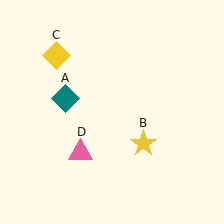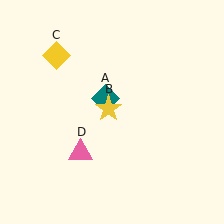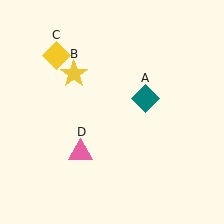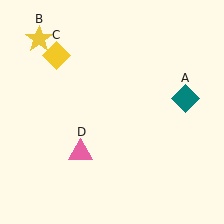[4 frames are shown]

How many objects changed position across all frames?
2 objects changed position: teal diamond (object A), yellow star (object B).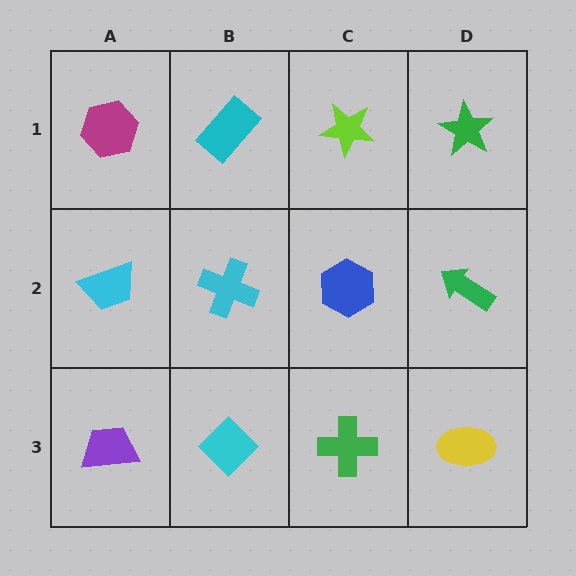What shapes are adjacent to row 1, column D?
A green arrow (row 2, column D), a lime star (row 1, column C).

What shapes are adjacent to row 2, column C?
A lime star (row 1, column C), a green cross (row 3, column C), a cyan cross (row 2, column B), a green arrow (row 2, column D).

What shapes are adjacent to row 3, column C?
A blue hexagon (row 2, column C), a cyan diamond (row 3, column B), a yellow ellipse (row 3, column D).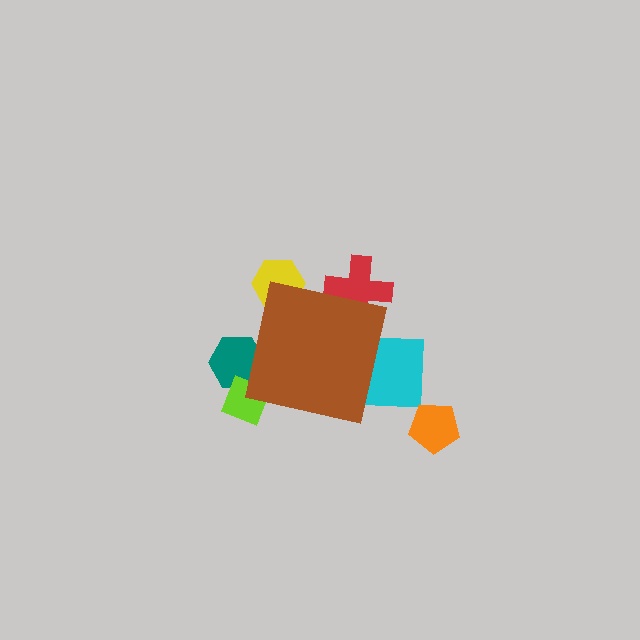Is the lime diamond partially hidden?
Yes, the lime diamond is partially hidden behind the brown square.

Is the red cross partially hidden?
Yes, the red cross is partially hidden behind the brown square.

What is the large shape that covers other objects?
A brown square.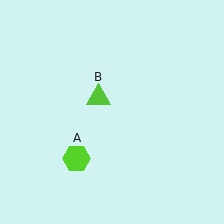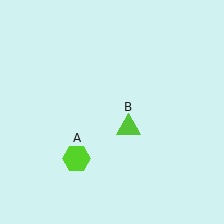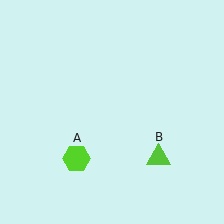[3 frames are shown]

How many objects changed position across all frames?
1 object changed position: lime triangle (object B).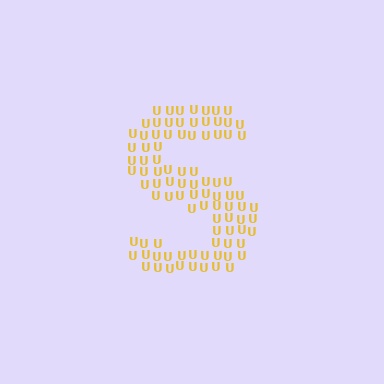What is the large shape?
The large shape is the letter S.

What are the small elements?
The small elements are letter U's.